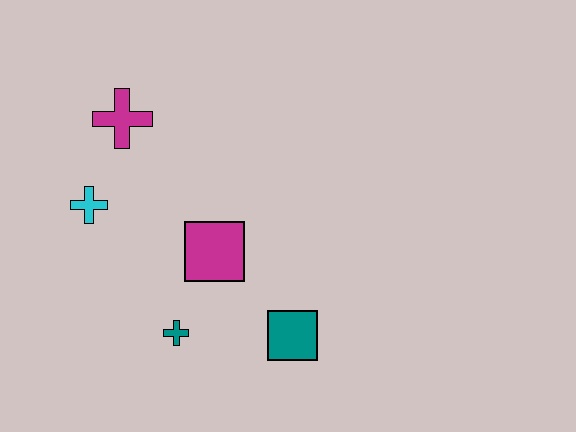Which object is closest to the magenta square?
The teal cross is closest to the magenta square.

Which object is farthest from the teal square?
The magenta cross is farthest from the teal square.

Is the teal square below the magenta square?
Yes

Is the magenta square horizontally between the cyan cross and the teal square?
Yes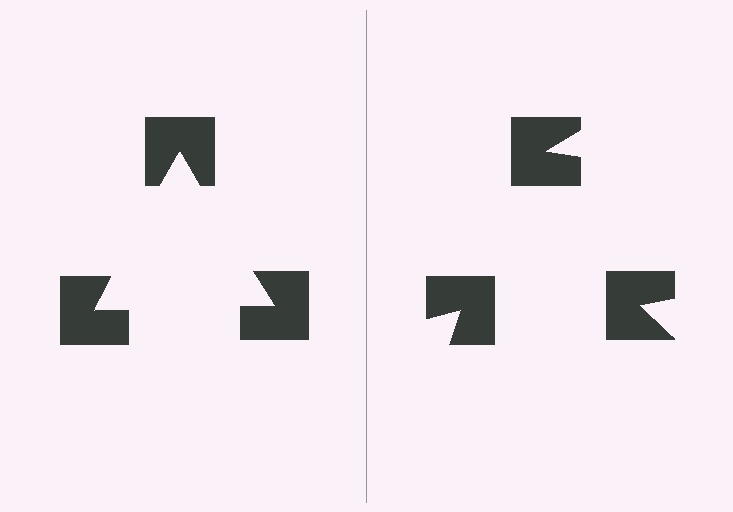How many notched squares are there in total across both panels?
6 — 3 on each side.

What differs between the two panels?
The notched squares are positioned identically on both sides; only the wedge orientations differ. On the left they align to a triangle; on the right they are misaligned.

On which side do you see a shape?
An illusory triangle appears on the left side. On the right side the wedge cuts are rotated, so no coherent shape forms.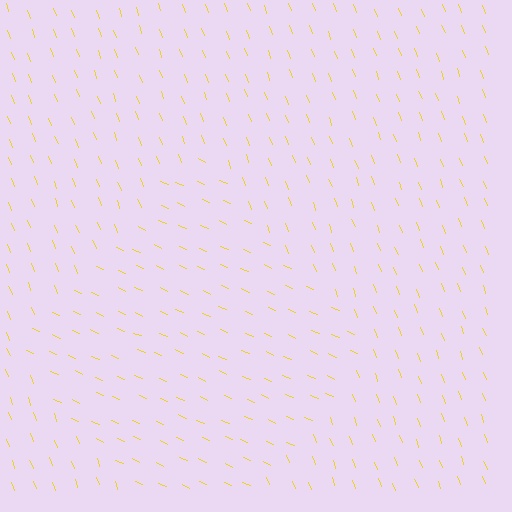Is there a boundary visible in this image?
Yes, there is a texture boundary formed by a change in line orientation.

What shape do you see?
I see a diamond.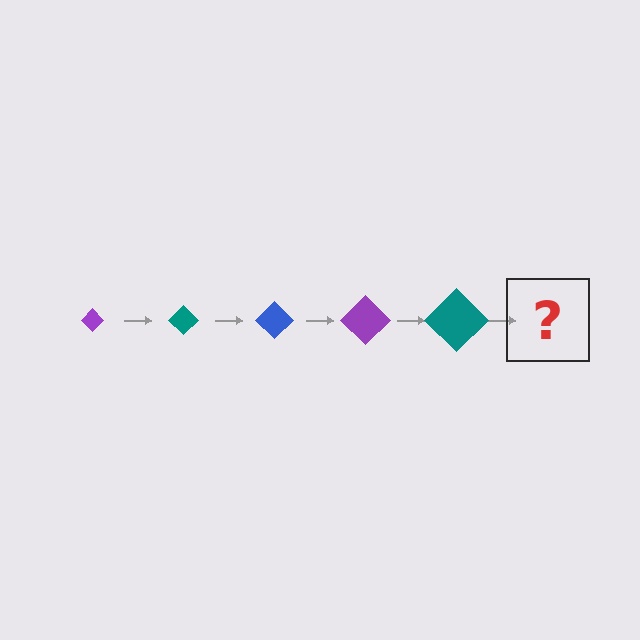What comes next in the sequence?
The next element should be a blue diamond, larger than the previous one.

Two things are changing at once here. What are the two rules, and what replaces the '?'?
The two rules are that the diamond grows larger each step and the color cycles through purple, teal, and blue. The '?' should be a blue diamond, larger than the previous one.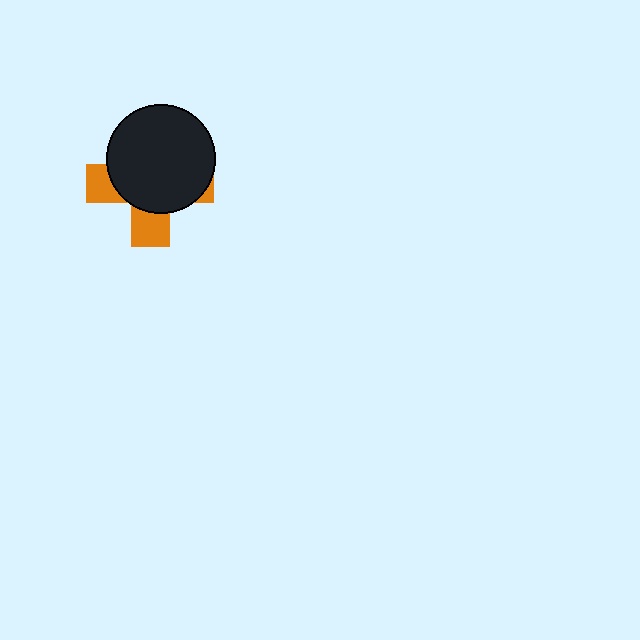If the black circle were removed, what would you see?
You would see the complete orange cross.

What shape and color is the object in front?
The object in front is a black circle.